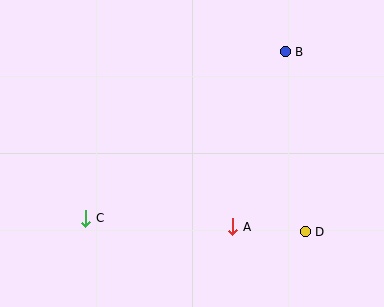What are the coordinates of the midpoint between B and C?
The midpoint between B and C is at (185, 135).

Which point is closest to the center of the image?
Point A at (233, 227) is closest to the center.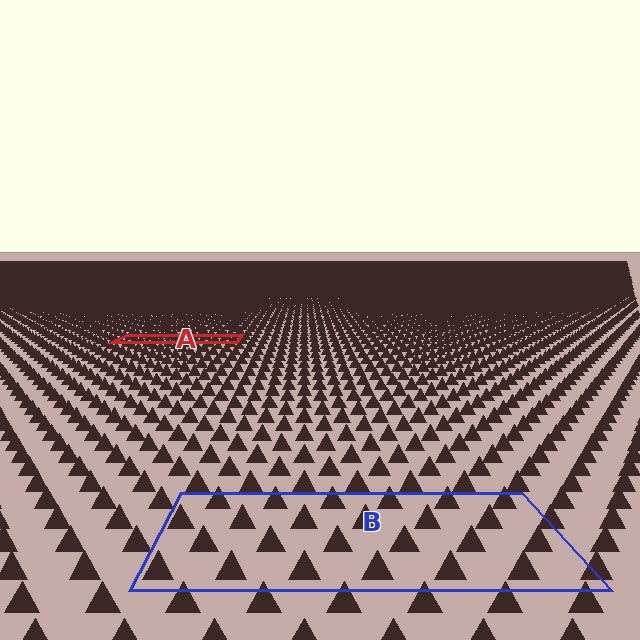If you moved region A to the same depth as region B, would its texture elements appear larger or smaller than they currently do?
They would appear larger. At a closer depth, the same texture elements are projected at a bigger on-screen size.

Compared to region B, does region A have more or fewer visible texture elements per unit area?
Region A has more texture elements per unit area — they are packed more densely because it is farther away.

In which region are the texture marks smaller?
The texture marks are smaller in region A, because it is farther away.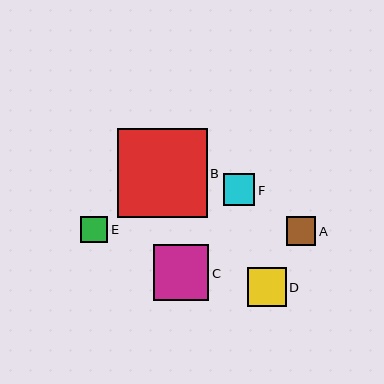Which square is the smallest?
Square E is the smallest with a size of approximately 27 pixels.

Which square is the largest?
Square B is the largest with a size of approximately 89 pixels.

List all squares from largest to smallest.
From largest to smallest: B, C, D, F, A, E.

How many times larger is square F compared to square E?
Square F is approximately 1.2 times the size of square E.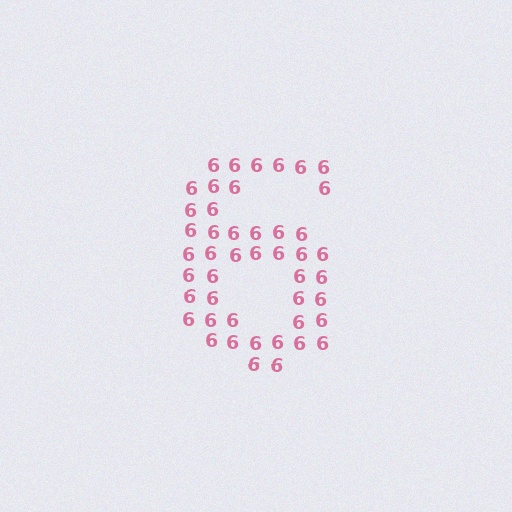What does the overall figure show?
The overall figure shows the digit 6.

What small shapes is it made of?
It is made of small digit 6's.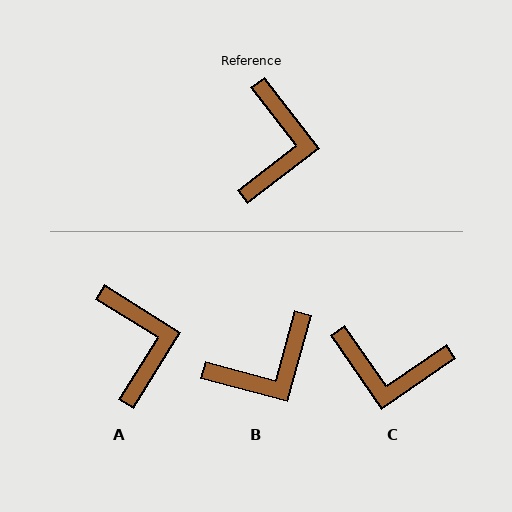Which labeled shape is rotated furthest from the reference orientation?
C, about 93 degrees away.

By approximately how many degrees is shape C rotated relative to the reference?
Approximately 93 degrees clockwise.